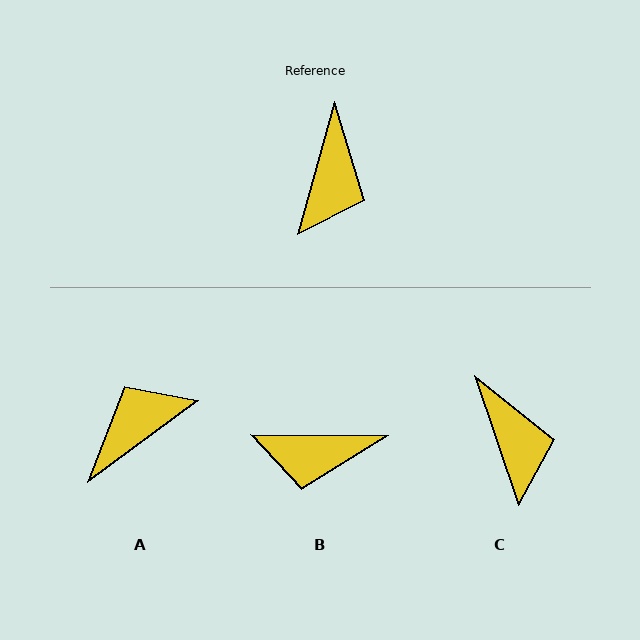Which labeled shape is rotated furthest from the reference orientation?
A, about 142 degrees away.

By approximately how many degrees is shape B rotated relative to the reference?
Approximately 75 degrees clockwise.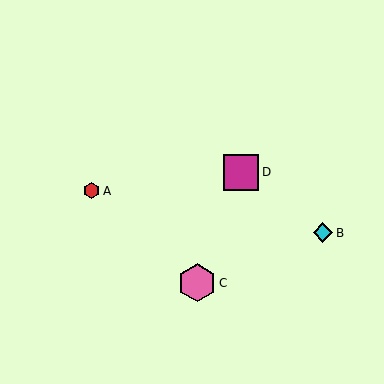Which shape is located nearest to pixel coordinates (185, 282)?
The pink hexagon (labeled C) at (197, 283) is nearest to that location.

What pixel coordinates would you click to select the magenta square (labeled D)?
Click at (241, 172) to select the magenta square D.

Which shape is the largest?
The pink hexagon (labeled C) is the largest.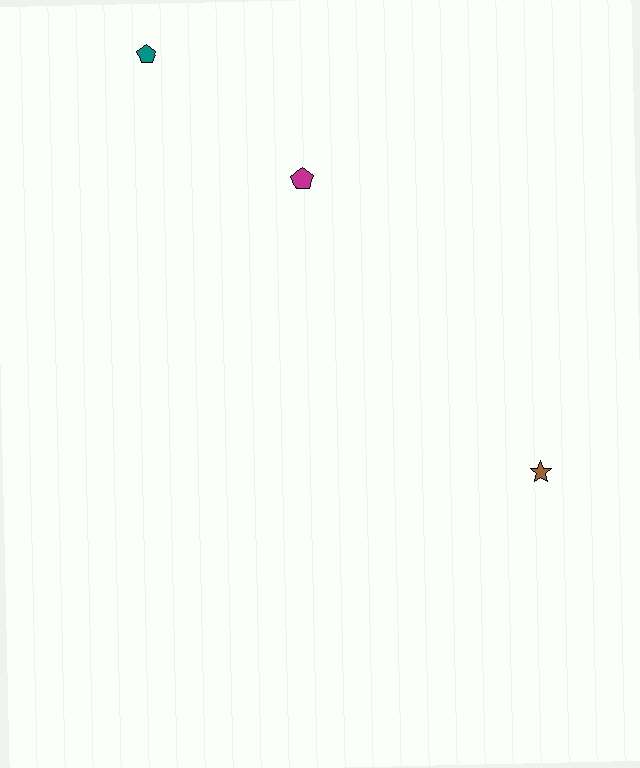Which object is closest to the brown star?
The magenta pentagon is closest to the brown star.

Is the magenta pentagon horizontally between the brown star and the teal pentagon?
Yes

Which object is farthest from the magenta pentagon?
The brown star is farthest from the magenta pentagon.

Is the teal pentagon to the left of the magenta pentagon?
Yes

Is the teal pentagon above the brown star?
Yes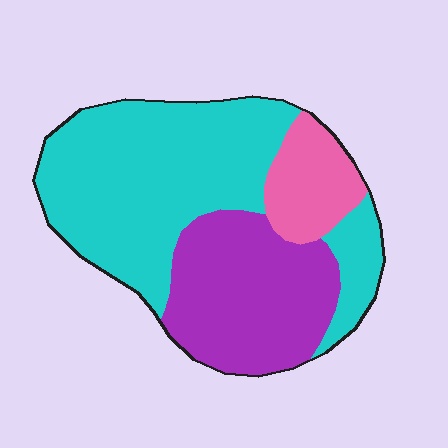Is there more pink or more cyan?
Cyan.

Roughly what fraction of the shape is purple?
Purple takes up between a sixth and a third of the shape.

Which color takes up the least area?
Pink, at roughly 15%.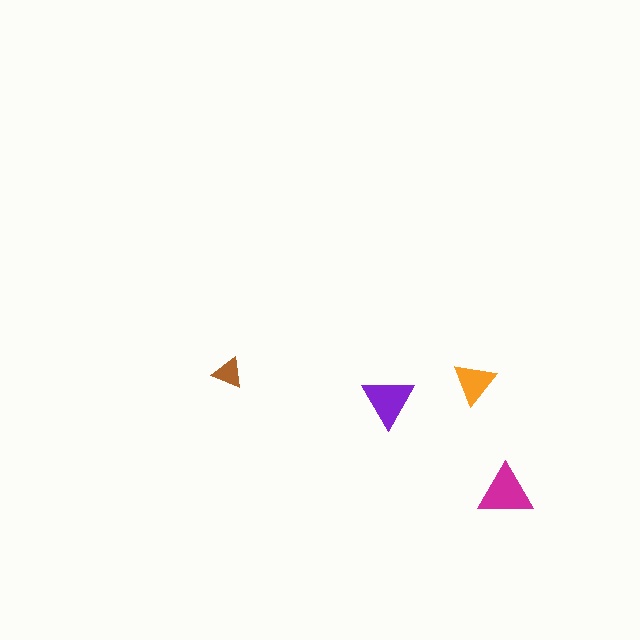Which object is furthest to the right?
The magenta triangle is rightmost.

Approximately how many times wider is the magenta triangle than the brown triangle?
About 2 times wider.